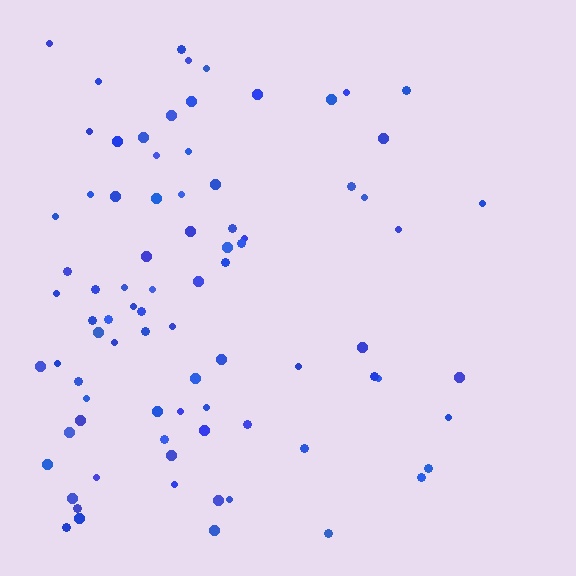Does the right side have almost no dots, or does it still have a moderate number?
Still a moderate number, just noticeably fewer than the left.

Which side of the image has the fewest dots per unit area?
The right.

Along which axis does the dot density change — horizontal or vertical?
Horizontal.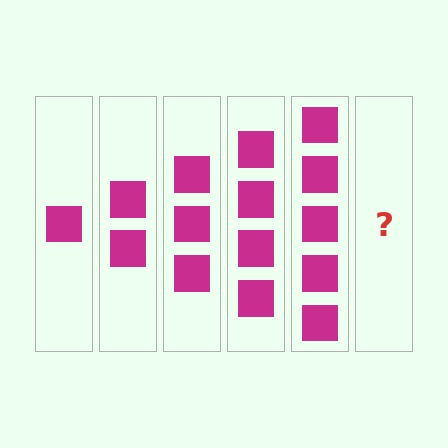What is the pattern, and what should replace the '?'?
The pattern is that each step adds one more square. The '?' should be 6 squares.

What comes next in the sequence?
The next element should be 6 squares.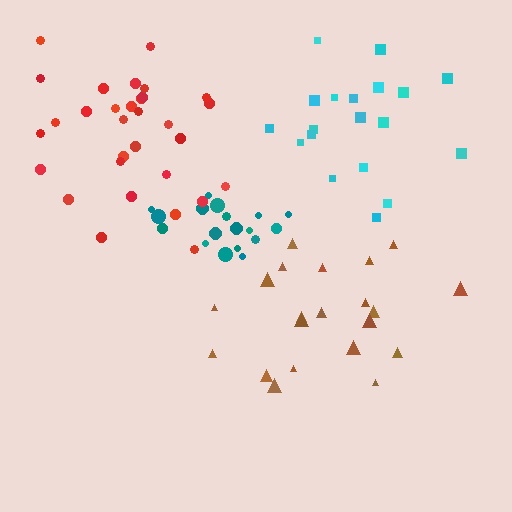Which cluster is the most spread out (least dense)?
Brown.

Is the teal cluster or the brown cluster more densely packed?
Teal.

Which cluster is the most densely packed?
Teal.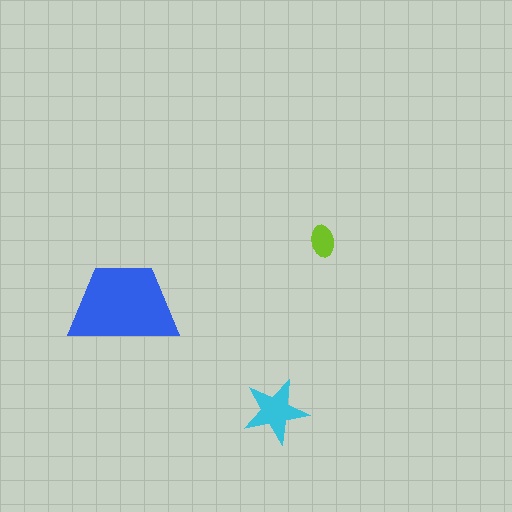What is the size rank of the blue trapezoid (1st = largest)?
1st.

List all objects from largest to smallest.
The blue trapezoid, the cyan star, the lime ellipse.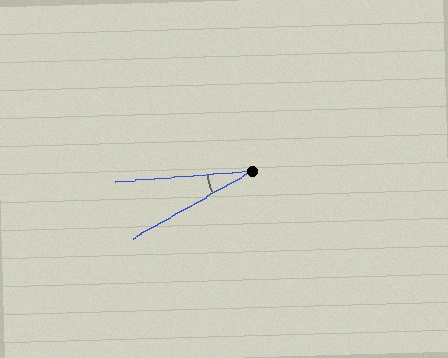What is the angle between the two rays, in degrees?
Approximately 25 degrees.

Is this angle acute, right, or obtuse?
It is acute.